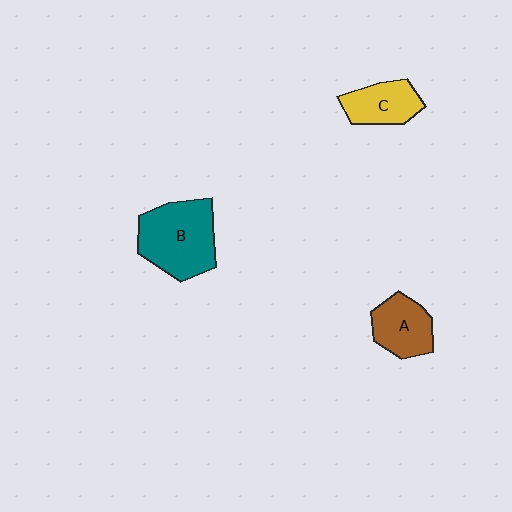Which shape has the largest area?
Shape B (teal).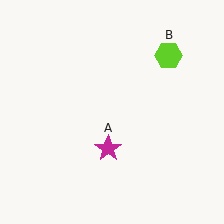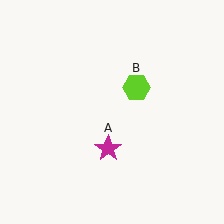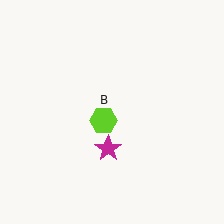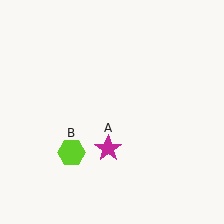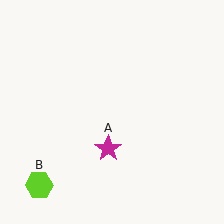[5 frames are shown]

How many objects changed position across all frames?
1 object changed position: lime hexagon (object B).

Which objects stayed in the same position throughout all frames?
Magenta star (object A) remained stationary.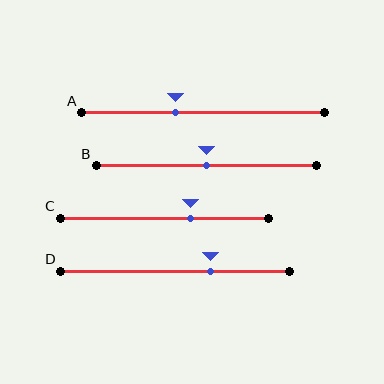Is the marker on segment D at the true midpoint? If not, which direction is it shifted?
No, the marker on segment D is shifted to the right by about 16% of the segment length.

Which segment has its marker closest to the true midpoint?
Segment B has its marker closest to the true midpoint.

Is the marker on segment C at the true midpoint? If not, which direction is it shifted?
No, the marker on segment C is shifted to the right by about 13% of the segment length.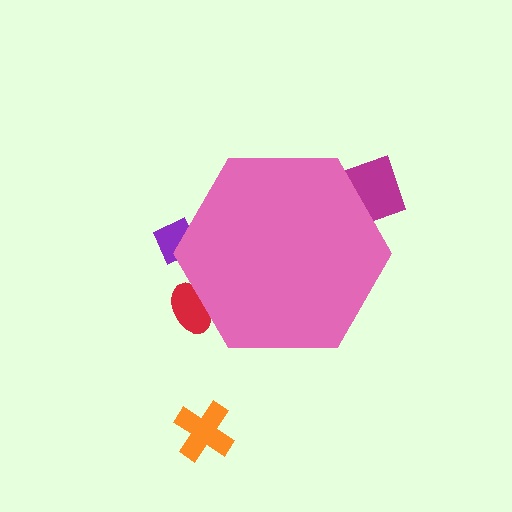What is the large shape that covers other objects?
A pink hexagon.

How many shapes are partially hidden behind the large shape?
3 shapes are partially hidden.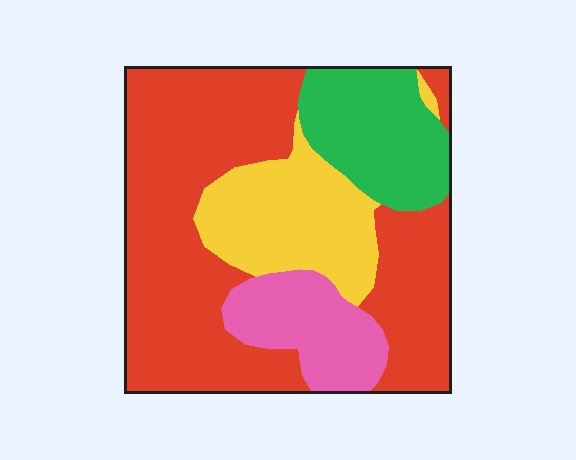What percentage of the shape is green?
Green covers about 15% of the shape.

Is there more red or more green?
Red.